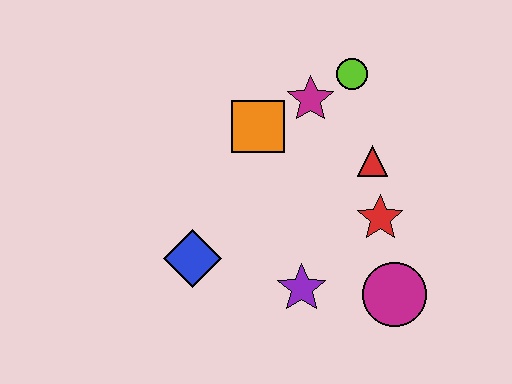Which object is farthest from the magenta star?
The magenta circle is farthest from the magenta star.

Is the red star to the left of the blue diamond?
No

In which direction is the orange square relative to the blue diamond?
The orange square is above the blue diamond.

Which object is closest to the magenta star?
The lime circle is closest to the magenta star.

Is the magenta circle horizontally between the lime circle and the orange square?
No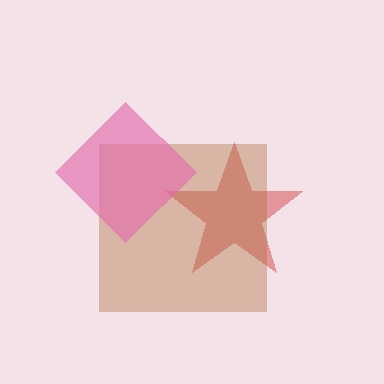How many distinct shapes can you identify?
There are 3 distinct shapes: a red star, a brown square, a pink diamond.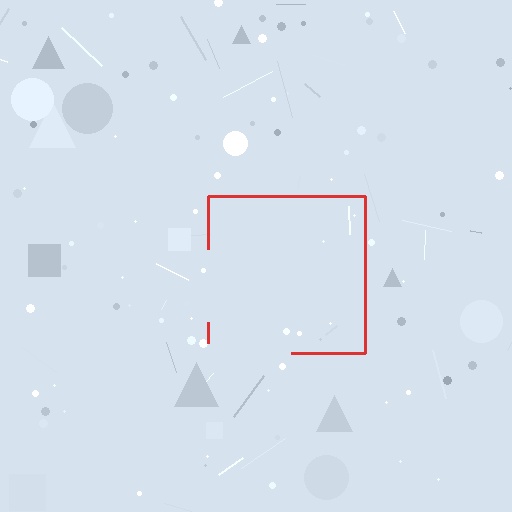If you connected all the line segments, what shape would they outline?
They would outline a square.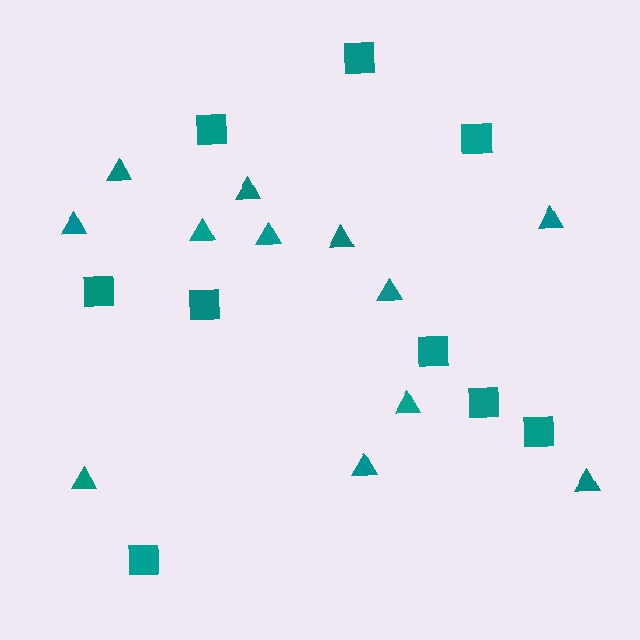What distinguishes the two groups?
There are 2 groups: one group of squares (9) and one group of triangles (12).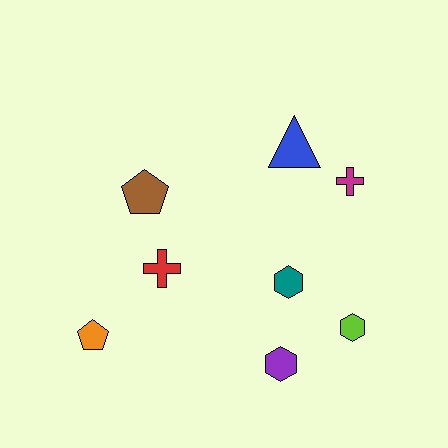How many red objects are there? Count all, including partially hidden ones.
There is 1 red object.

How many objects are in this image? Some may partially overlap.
There are 8 objects.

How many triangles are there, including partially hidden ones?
There is 1 triangle.